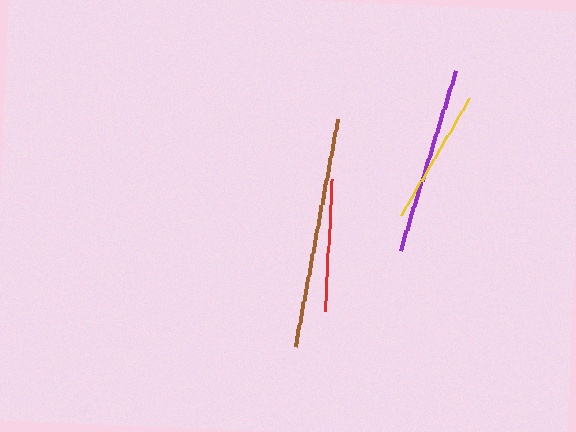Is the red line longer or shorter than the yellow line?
The yellow line is longer than the red line.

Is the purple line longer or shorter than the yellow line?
The purple line is longer than the yellow line.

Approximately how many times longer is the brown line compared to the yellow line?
The brown line is approximately 1.7 times the length of the yellow line.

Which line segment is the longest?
The brown line is the longest at approximately 232 pixels.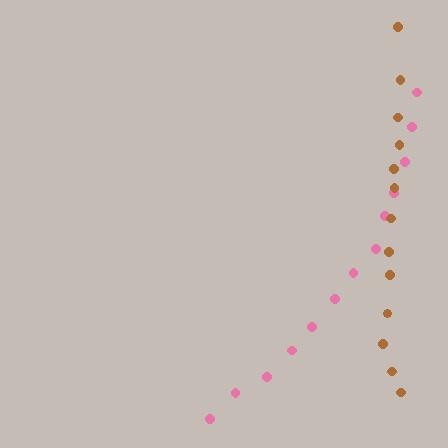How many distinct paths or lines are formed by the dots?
There are 2 distinct paths.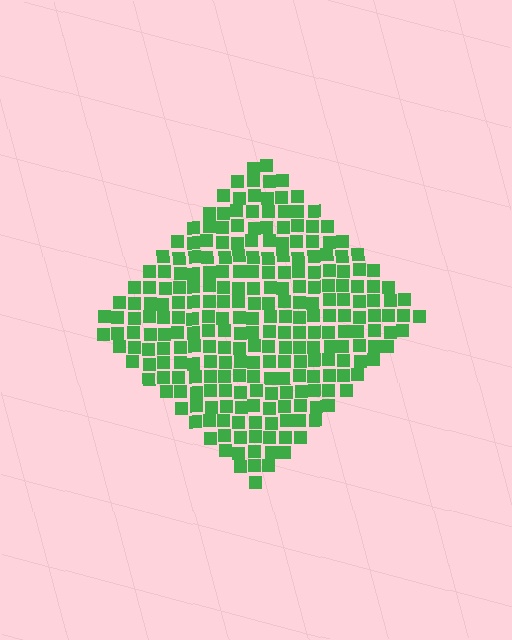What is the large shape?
The large shape is a diamond.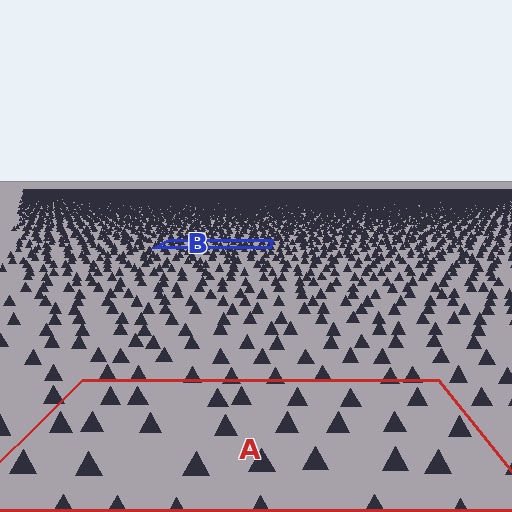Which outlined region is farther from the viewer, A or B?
Region B is farther from the viewer — the texture elements inside it appear smaller and more densely packed.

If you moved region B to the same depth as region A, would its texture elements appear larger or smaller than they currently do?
They would appear larger. At a closer depth, the same texture elements are projected at a bigger on-screen size.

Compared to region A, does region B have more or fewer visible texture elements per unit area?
Region B has more texture elements per unit area — they are packed more densely because it is farther away.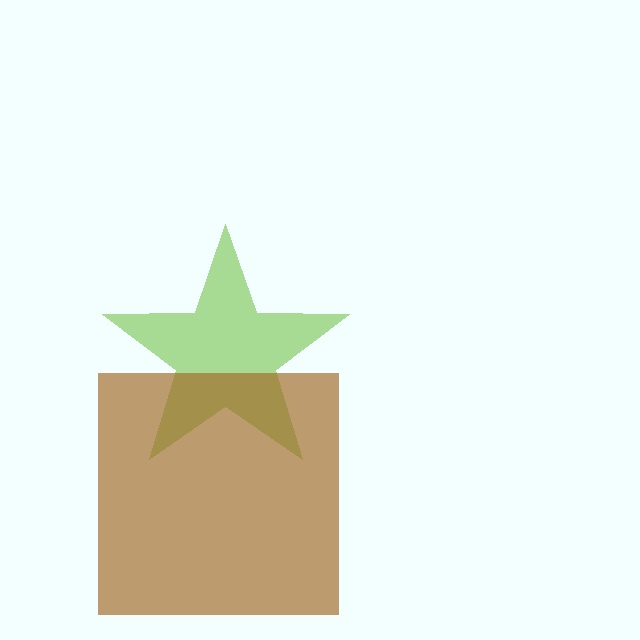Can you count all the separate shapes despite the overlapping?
Yes, there are 2 separate shapes.